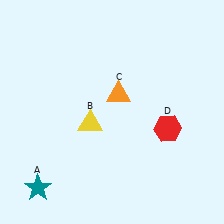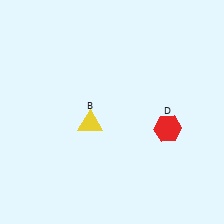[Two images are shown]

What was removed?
The orange triangle (C), the teal star (A) were removed in Image 2.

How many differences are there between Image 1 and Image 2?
There are 2 differences between the two images.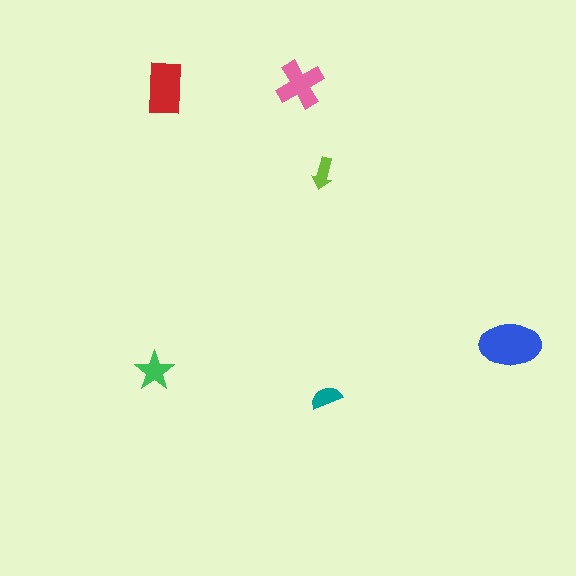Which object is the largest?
The blue ellipse.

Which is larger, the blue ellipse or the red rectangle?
The blue ellipse.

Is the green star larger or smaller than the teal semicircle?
Larger.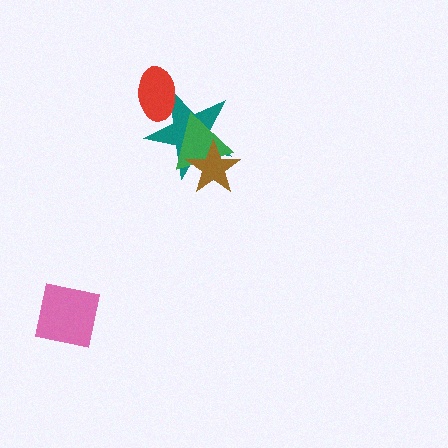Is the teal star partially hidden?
Yes, it is partially covered by another shape.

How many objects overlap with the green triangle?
2 objects overlap with the green triangle.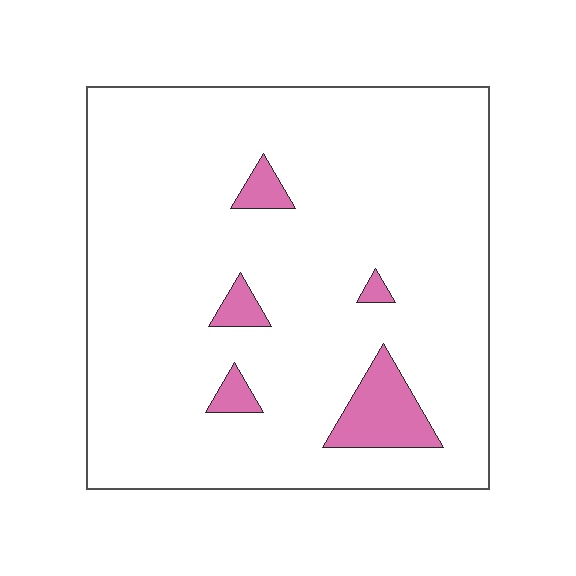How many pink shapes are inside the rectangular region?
5.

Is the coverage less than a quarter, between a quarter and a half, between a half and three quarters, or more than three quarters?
Less than a quarter.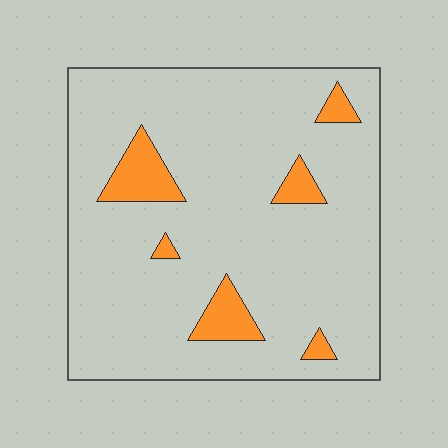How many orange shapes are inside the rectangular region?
6.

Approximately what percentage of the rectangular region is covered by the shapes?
Approximately 10%.